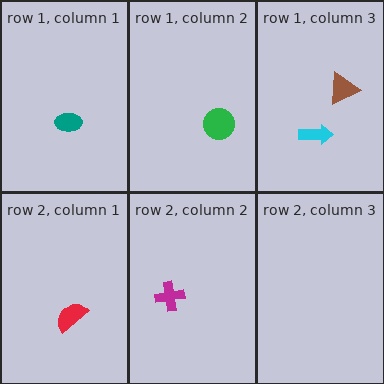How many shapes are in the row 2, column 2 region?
1.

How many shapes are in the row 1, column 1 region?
1.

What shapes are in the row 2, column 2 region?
The magenta cross.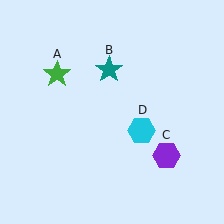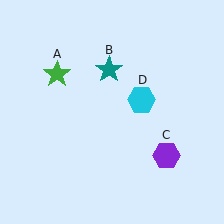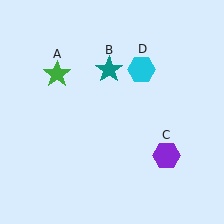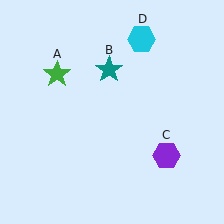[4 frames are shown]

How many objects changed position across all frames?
1 object changed position: cyan hexagon (object D).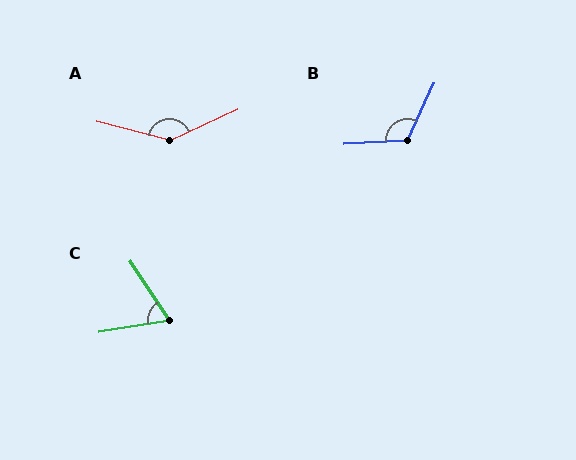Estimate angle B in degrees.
Approximately 118 degrees.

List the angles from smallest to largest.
C (66°), B (118°), A (141°).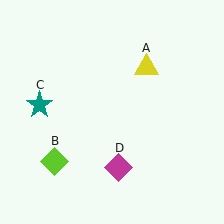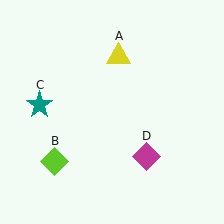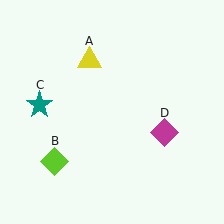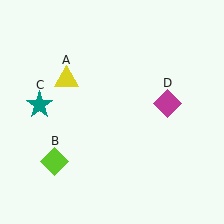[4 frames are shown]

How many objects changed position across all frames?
2 objects changed position: yellow triangle (object A), magenta diamond (object D).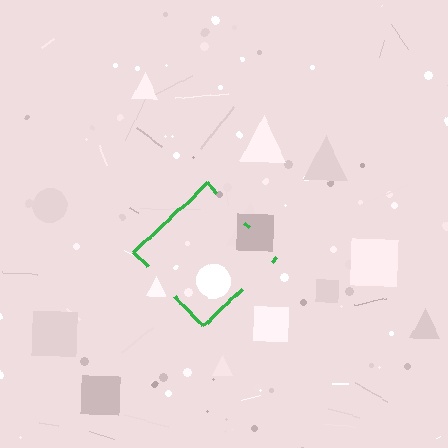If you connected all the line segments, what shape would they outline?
They would outline a diamond.